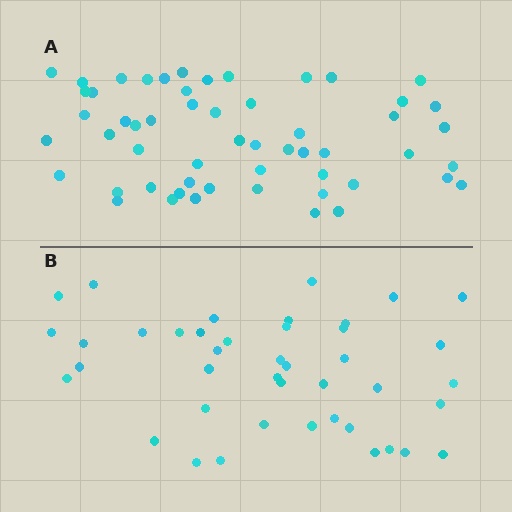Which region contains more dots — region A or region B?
Region A (the top region) has more dots.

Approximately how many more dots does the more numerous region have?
Region A has approximately 15 more dots than region B.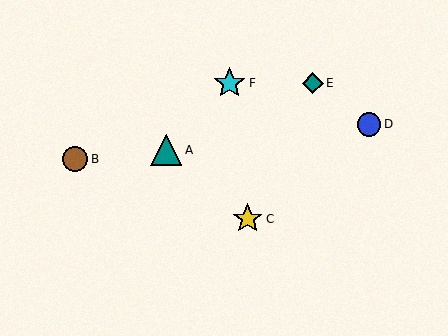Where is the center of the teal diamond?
The center of the teal diamond is at (313, 83).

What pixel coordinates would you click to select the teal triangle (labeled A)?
Click at (166, 150) to select the teal triangle A.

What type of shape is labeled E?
Shape E is a teal diamond.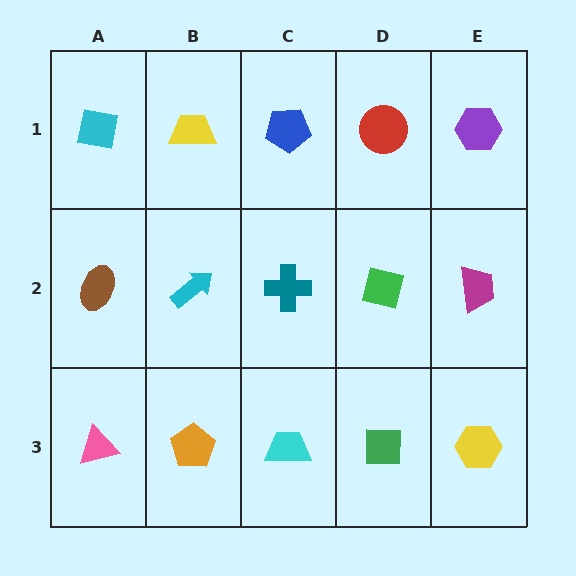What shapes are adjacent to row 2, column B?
A yellow trapezoid (row 1, column B), an orange pentagon (row 3, column B), a brown ellipse (row 2, column A), a teal cross (row 2, column C).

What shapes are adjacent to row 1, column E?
A magenta trapezoid (row 2, column E), a red circle (row 1, column D).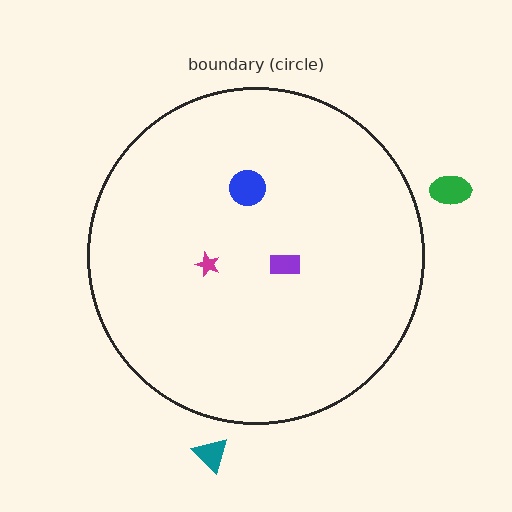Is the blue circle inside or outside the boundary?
Inside.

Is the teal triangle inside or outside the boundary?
Outside.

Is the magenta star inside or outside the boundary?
Inside.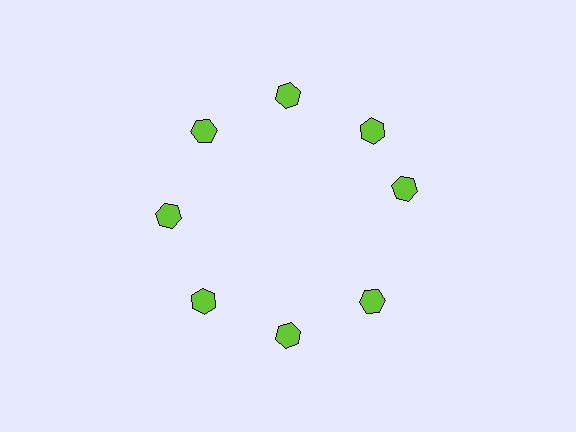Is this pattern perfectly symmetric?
No. The 8 lime hexagons are arranged in a ring, but one element near the 3 o'clock position is rotated out of alignment along the ring, breaking the 8-fold rotational symmetry.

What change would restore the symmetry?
The symmetry would be restored by rotating it back into even spacing with its neighbors so that all 8 hexagons sit at equal angles and equal distance from the center.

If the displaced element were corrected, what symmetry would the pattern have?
It would have 8-fold rotational symmetry — the pattern would map onto itself every 45 degrees.